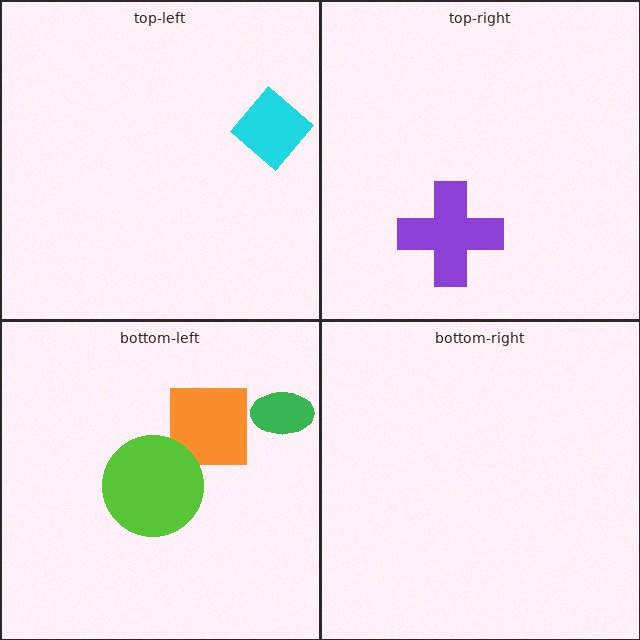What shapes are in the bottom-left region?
The orange square, the green ellipse, the lime circle.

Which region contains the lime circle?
The bottom-left region.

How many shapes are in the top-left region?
1.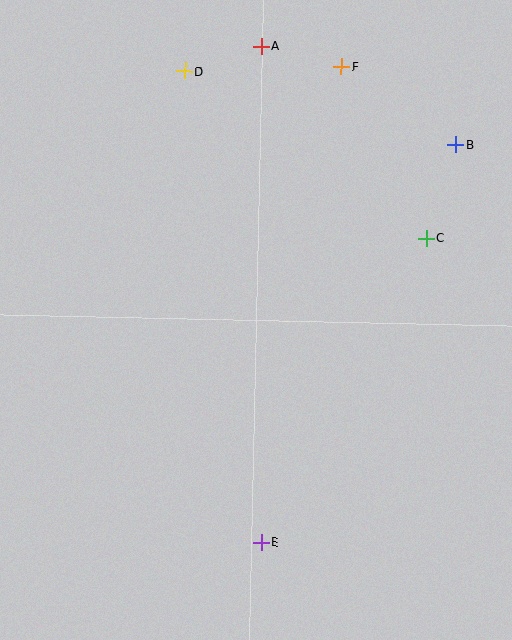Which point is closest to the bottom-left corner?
Point E is closest to the bottom-left corner.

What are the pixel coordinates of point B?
Point B is at (456, 144).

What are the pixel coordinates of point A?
Point A is at (261, 46).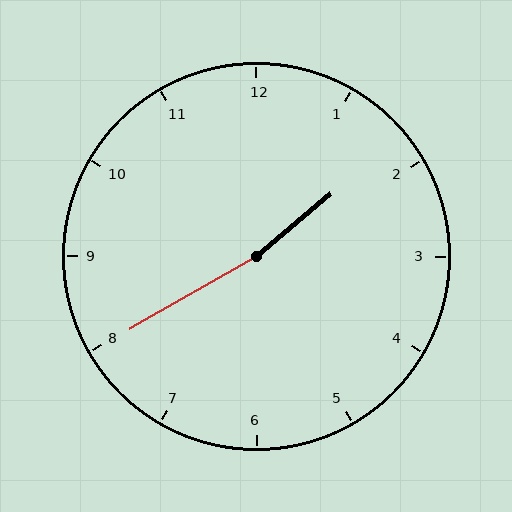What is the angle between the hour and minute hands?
Approximately 170 degrees.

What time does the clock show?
1:40.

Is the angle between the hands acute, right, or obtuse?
It is obtuse.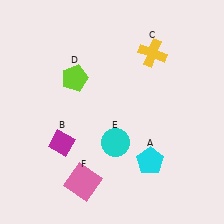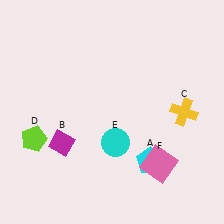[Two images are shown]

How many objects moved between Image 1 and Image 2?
3 objects moved between the two images.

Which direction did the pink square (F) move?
The pink square (F) moved right.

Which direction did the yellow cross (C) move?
The yellow cross (C) moved down.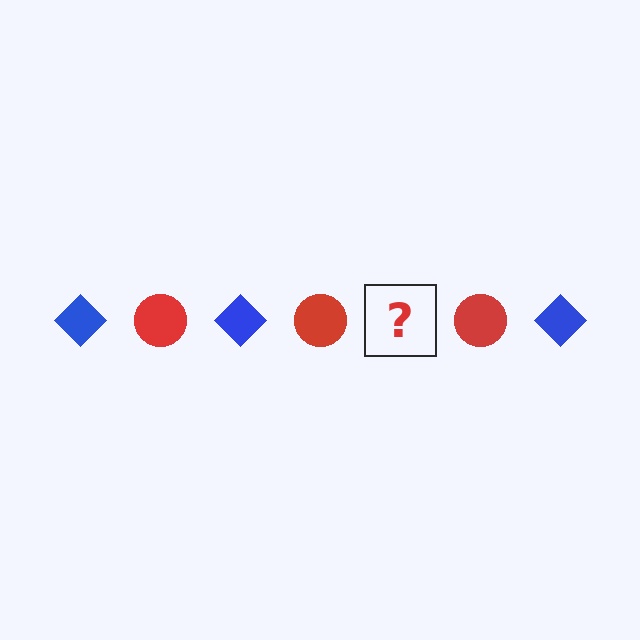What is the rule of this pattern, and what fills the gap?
The rule is that the pattern alternates between blue diamond and red circle. The gap should be filled with a blue diamond.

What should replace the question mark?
The question mark should be replaced with a blue diamond.